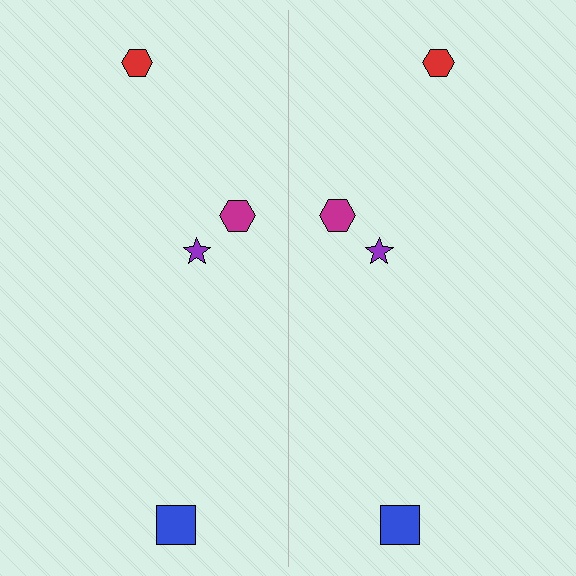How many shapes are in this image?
There are 8 shapes in this image.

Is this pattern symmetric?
Yes, this pattern has bilateral (reflection) symmetry.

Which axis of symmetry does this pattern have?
The pattern has a vertical axis of symmetry running through the center of the image.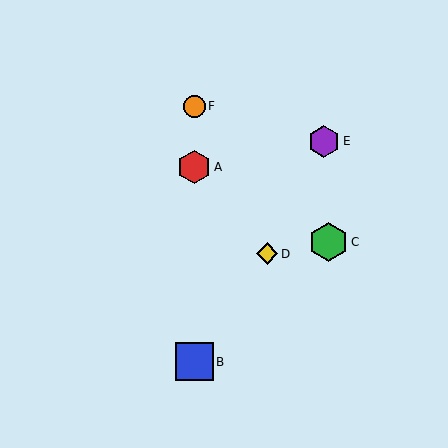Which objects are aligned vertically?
Objects A, B, F are aligned vertically.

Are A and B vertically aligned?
Yes, both are at x≈194.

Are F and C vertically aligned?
No, F is at x≈194 and C is at x≈329.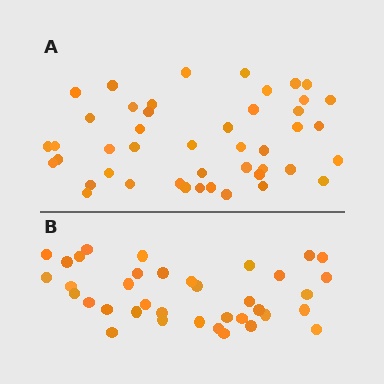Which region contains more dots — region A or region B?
Region A (the top region) has more dots.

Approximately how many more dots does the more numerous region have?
Region A has roughly 8 or so more dots than region B.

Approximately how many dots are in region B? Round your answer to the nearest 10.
About 40 dots. (The exact count is 37, which rounds to 40.)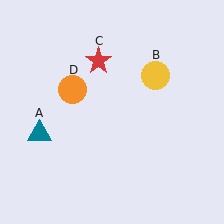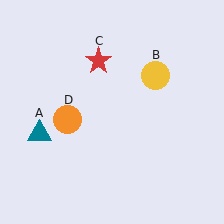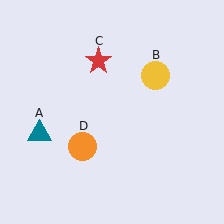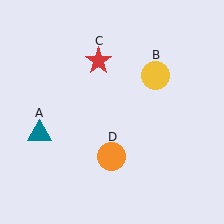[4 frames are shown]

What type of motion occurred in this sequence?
The orange circle (object D) rotated counterclockwise around the center of the scene.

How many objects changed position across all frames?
1 object changed position: orange circle (object D).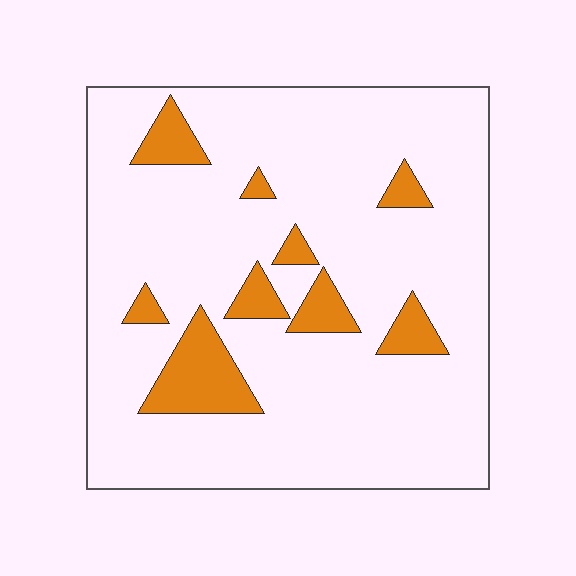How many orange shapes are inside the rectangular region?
9.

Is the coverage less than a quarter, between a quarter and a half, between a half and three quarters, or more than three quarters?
Less than a quarter.